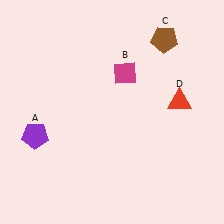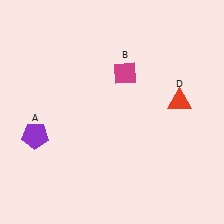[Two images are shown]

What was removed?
The brown pentagon (C) was removed in Image 2.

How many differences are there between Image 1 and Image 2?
There is 1 difference between the two images.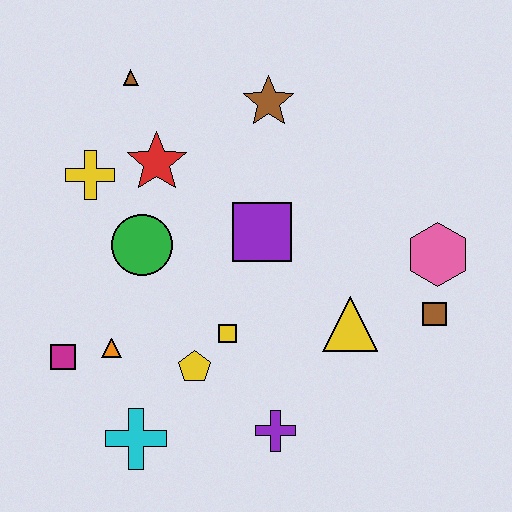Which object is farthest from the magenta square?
The pink hexagon is farthest from the magenta square.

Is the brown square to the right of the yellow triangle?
Yes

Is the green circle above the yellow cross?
No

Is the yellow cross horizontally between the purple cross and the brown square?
No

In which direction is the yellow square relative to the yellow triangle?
The yellow square is to the left of the yellow triangle.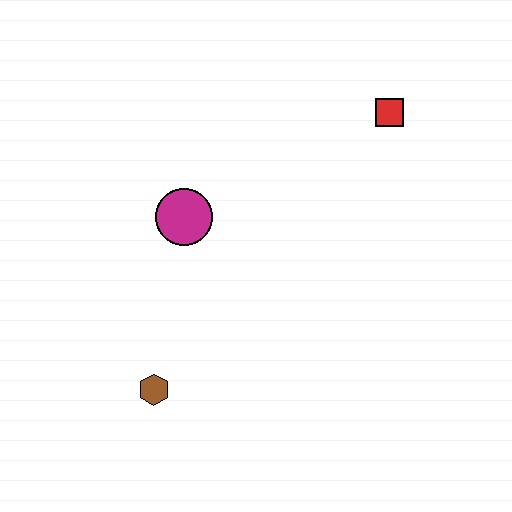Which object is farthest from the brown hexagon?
The red square is farthest from the brown hexagon.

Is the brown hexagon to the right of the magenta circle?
No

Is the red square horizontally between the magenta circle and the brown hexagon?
No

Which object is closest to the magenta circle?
The brown hexagon is closest to the magenta circle.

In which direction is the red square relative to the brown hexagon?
The red square is above the brown hexagon.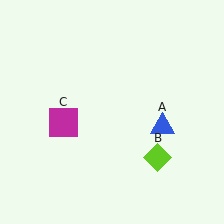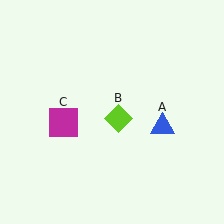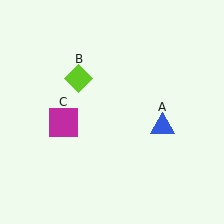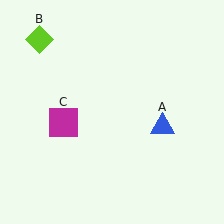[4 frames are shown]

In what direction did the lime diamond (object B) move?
The lime diamond (object B) moved up and to the left.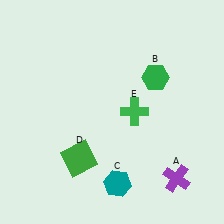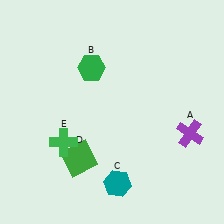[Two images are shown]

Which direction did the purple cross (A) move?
The purple cross (A) moved up.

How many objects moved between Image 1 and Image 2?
3 objects moved between the two images.